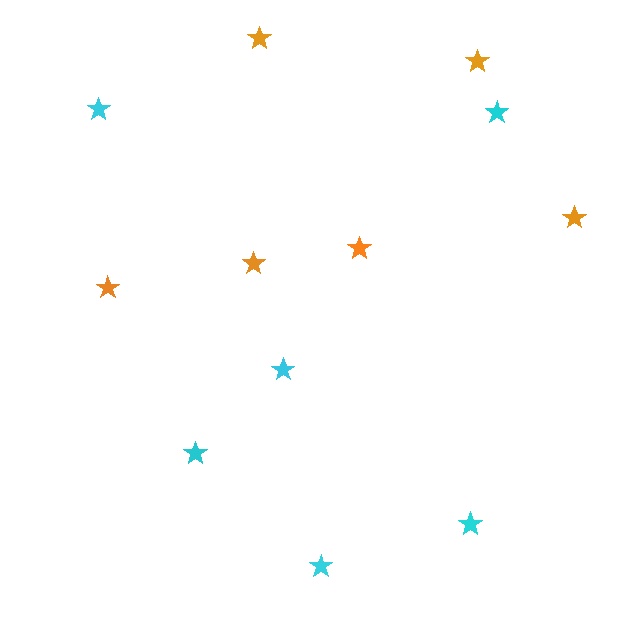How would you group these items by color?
There are 2 groups: one group of orange stars (6) and one group of cyan stars (6).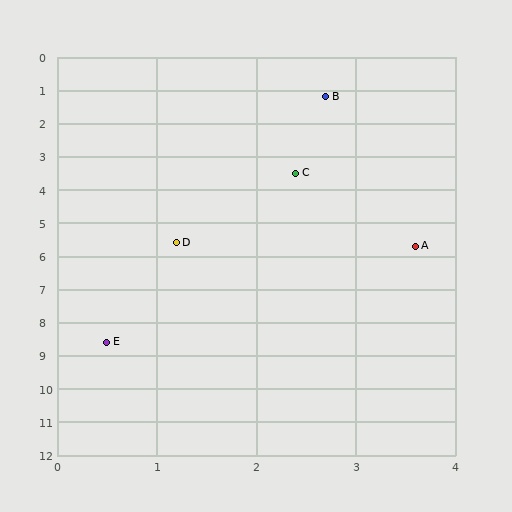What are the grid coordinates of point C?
Point C is at approximately (2.4, 3.5).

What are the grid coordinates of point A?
Point A is at approximately (3.6, 5.7).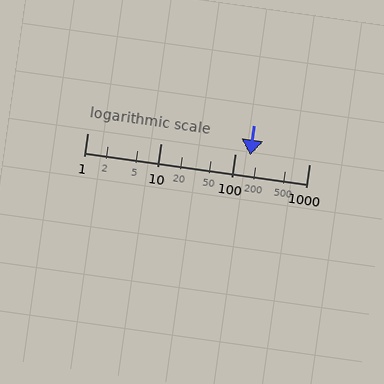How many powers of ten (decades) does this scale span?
The scale spans 3 decades, from 1 to 1000.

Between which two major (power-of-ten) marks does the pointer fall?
The pointer is between 100 and 1000.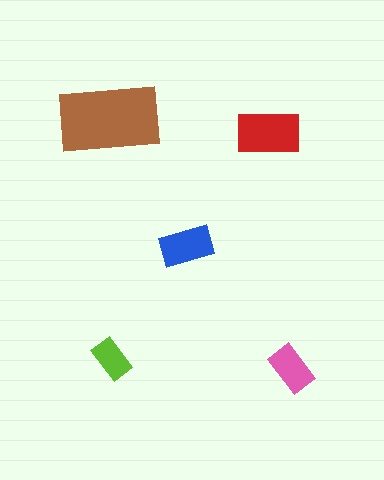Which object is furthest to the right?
The pink rectangle is rightmost.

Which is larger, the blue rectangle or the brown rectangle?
The brown one.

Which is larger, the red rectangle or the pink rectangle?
The red one.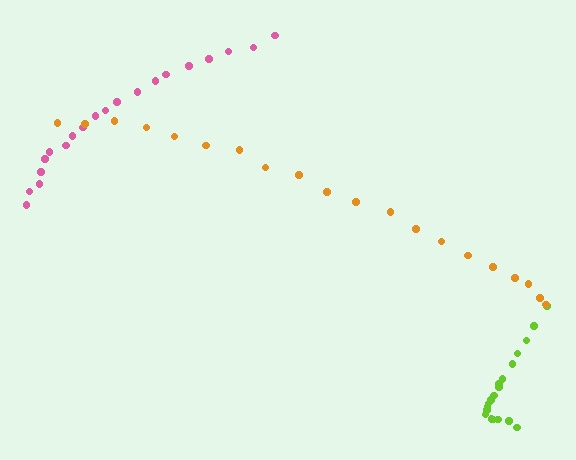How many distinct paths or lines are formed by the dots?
There are 3 distinct paths.